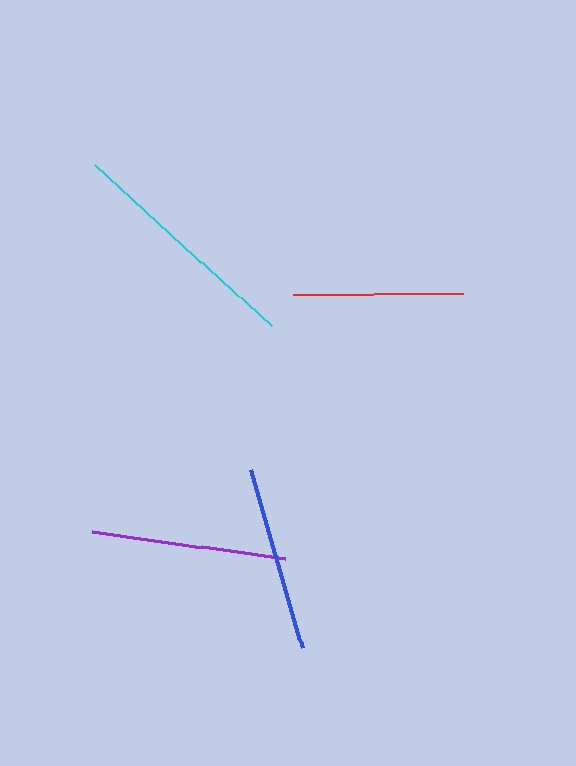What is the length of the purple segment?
The purple segment is approximately 195 pixels long.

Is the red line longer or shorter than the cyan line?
The cyan line is longer than the red line.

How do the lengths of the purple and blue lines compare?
The purple and blue lines are approximately the same length.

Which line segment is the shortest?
The red line is the shortest at approximately 170 pixels.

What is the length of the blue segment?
The blue segment is approximately 185 pixels long.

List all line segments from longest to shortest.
From longest to shortest: cyan, purple, blue, red.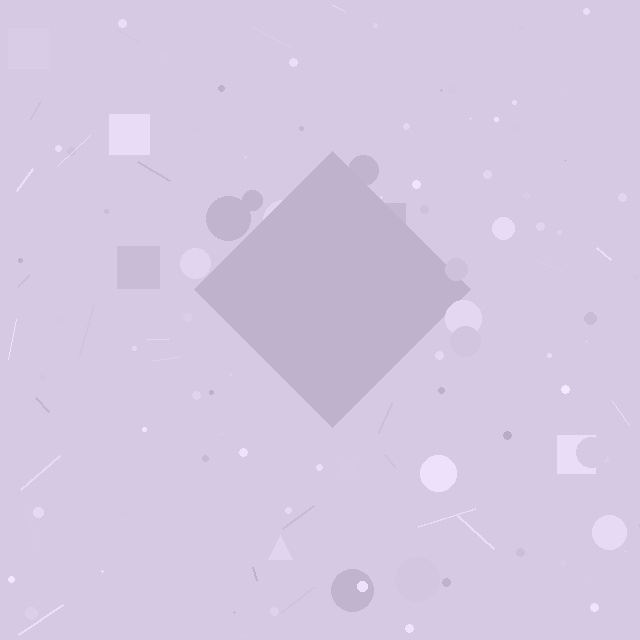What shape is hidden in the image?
A diamond is hidden in the image.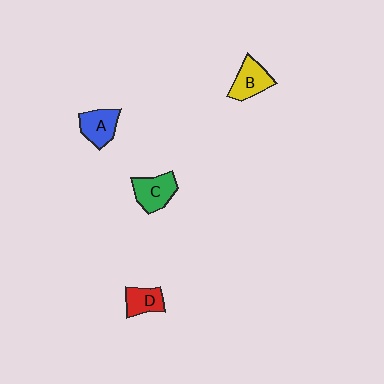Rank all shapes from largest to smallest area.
From largest to smallest: C (green), B (yellow), A (blue), D (red).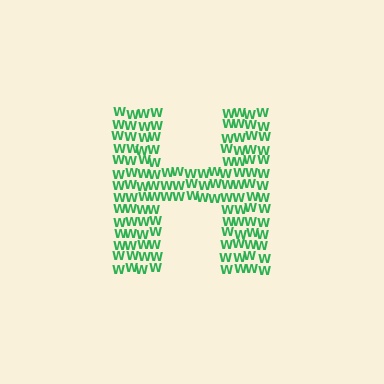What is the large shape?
The large shape is the letter H.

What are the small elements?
The small elements are letter W's.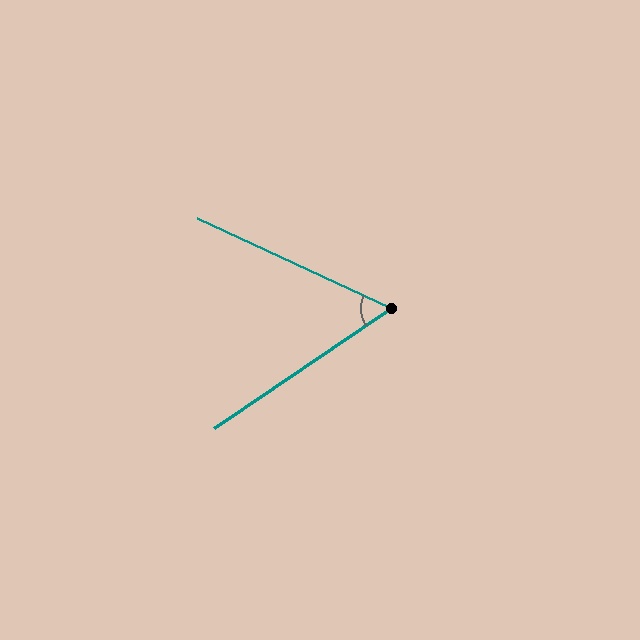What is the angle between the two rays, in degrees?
Approximately 59 degrees.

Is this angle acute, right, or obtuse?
It is acute.